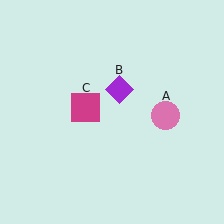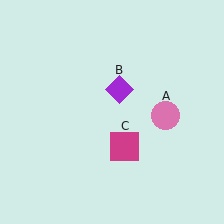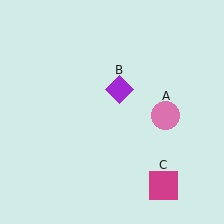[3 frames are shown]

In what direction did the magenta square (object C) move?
The magenta square (object C) moved down and to the right.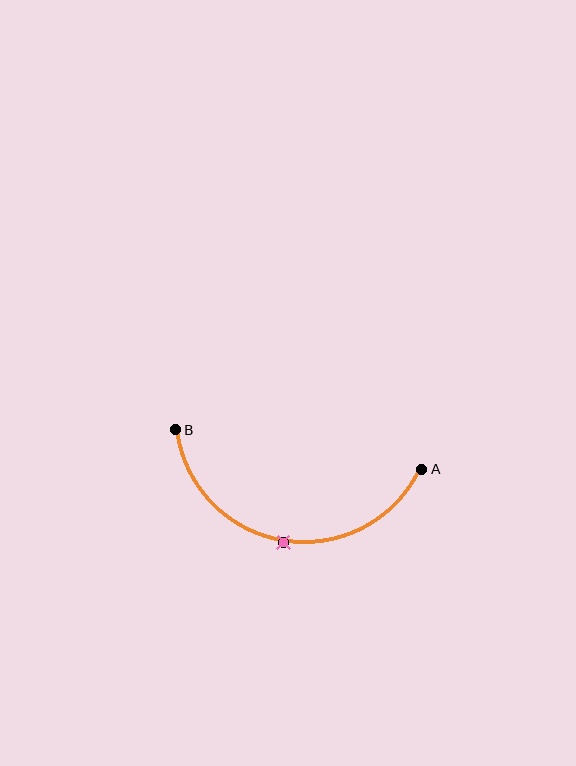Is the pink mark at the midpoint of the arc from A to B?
Yes. The pink mark lies on the arc at equal arc-length from both A and B — it is the arc midpoint.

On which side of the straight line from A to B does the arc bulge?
The arc bulges below the straight line connecting A and B.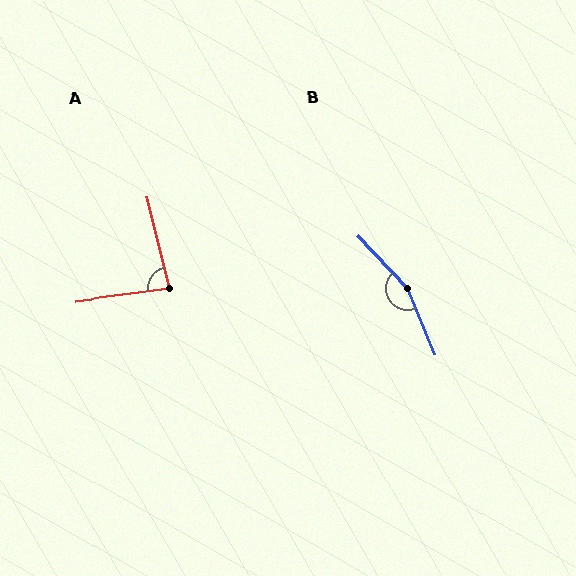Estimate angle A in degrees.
Approximately 84 degrees.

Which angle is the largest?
B, at approximately 159 degrees.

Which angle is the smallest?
A, at approximately 84 degrees.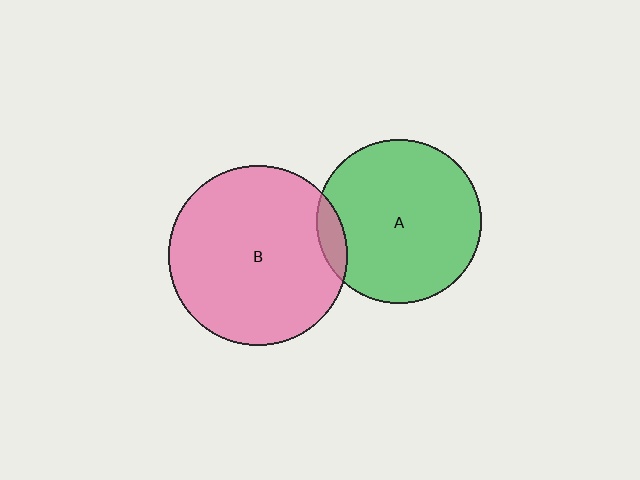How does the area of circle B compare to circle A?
Approximately 1.2 times.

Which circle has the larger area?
Circle B (pink).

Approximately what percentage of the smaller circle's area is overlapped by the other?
Approximately 10%.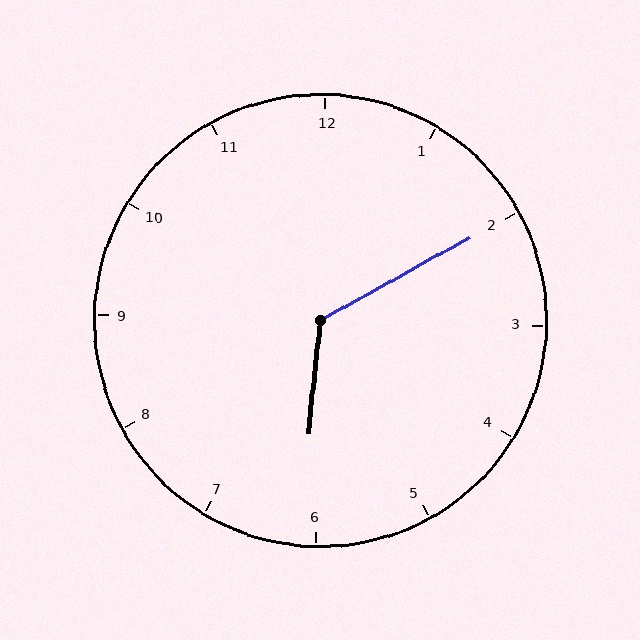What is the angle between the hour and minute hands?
Approximately 125 degrees.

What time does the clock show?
6:10.